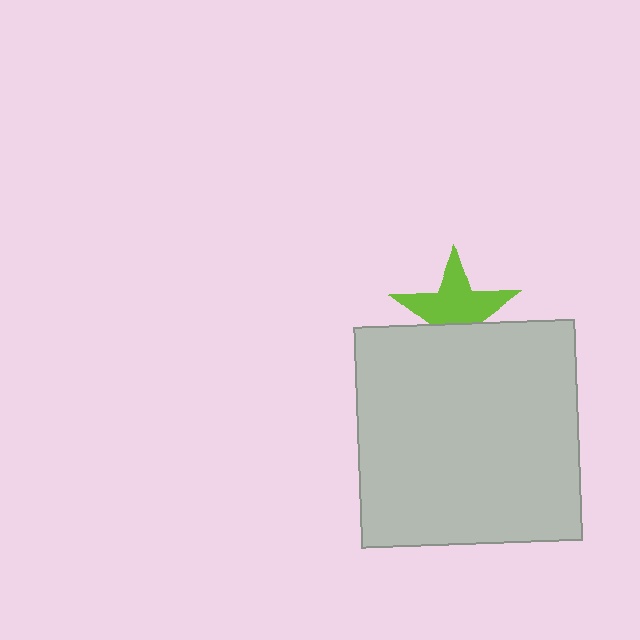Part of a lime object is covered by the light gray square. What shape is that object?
It is a star.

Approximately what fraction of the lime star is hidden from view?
Roughly 37% of the lime star is hidden behind the light gray square.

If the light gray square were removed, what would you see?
You would see the complete lime star.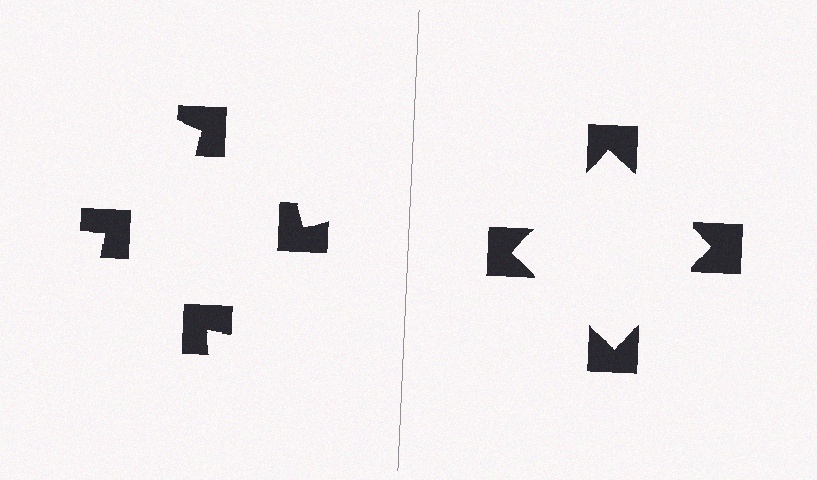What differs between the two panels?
The notched squares are positioned identically on both sides; only the wedge orientations differ. On the right they align to a square; on the left they are misaligned.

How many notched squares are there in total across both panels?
8 — 4 on each side.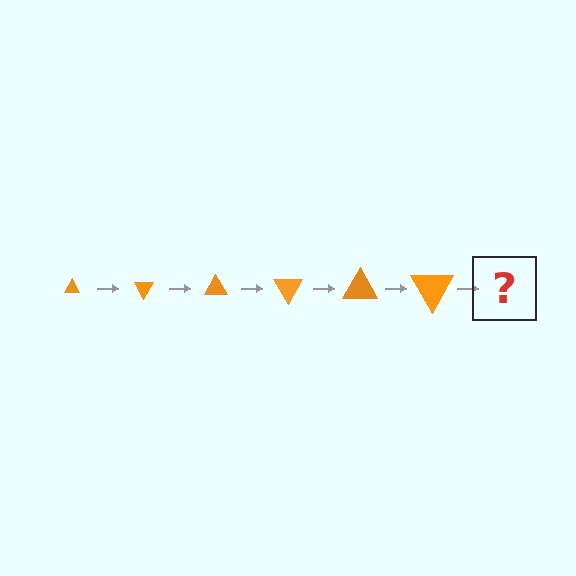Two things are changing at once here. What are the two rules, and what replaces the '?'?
The two rules are that the triangle grows larger each step and it rotates 60 degrees each step. The '?' should be a triangle, larger than the previous one and rotated 360 degrees from the start.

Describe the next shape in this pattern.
It should be a triangle, larger than the previous one and rotated 360 degrees from the start.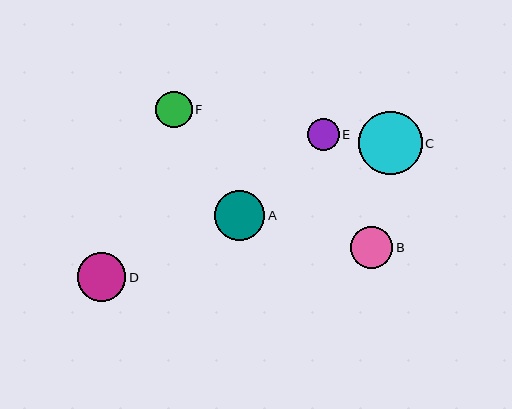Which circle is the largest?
Circle C is the largest with a size of approximately 64 pixels.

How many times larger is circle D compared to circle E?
Circle D is approximately 1.5 times the size of circle E.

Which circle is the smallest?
Circle E is the smallest with a size of approximately 32 pixels.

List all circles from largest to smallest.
From largest to smallest: C, A, D, B, F, E.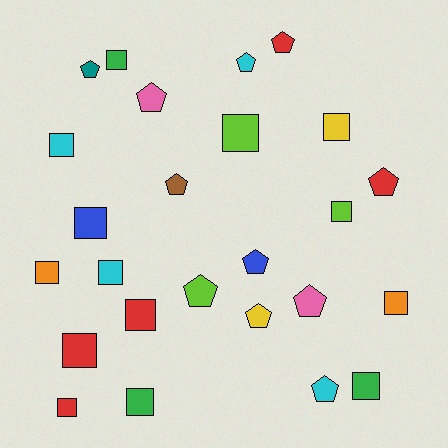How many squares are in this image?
There are 14 squares.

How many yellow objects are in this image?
There are 2 yellow objects.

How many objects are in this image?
There are 25 objects.